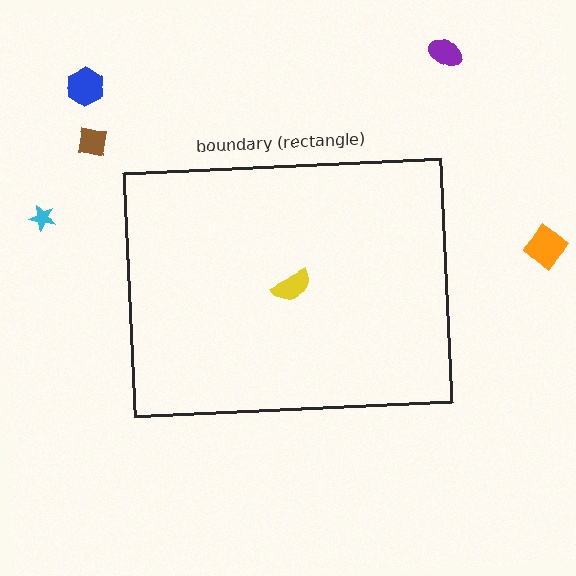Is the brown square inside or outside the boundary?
Outside.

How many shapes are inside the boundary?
1 inside, 5 outside.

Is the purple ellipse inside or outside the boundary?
Outside.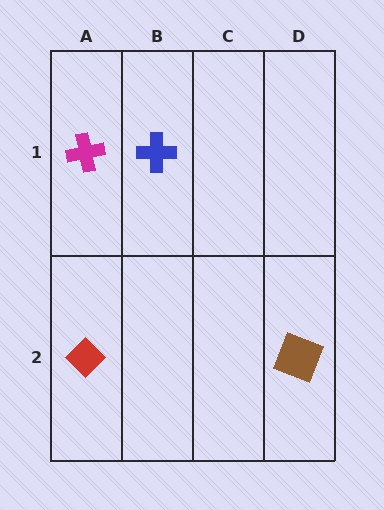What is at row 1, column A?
A magenta cross.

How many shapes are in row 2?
2 shapes.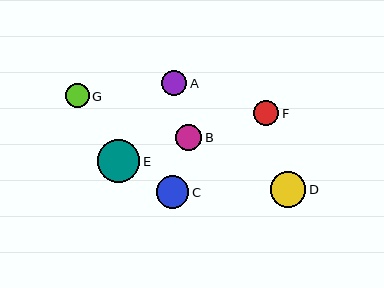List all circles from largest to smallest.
From largest to smallest: E, D, C, B, A, F, G.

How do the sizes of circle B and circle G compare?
Circle B and circle G are approximately the same size.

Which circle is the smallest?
Circle G is the smallest with a size of approximately 24 pixels.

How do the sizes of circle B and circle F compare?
Circle B and circle F are approximately the same size.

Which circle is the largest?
Circle E is the largest with a size of approximately 42 pixels.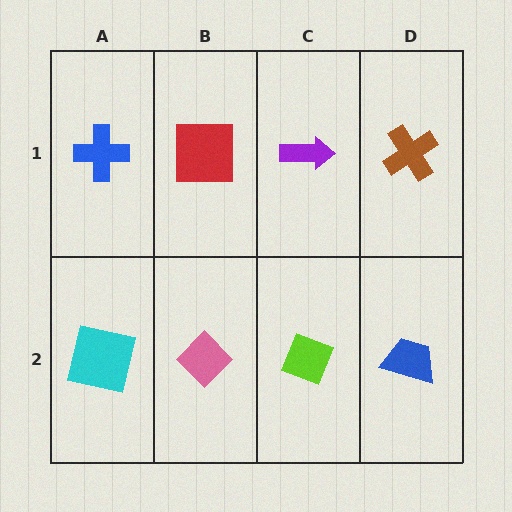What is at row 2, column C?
A lime diamond.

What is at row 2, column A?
A cyan square.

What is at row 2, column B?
A pink diamond.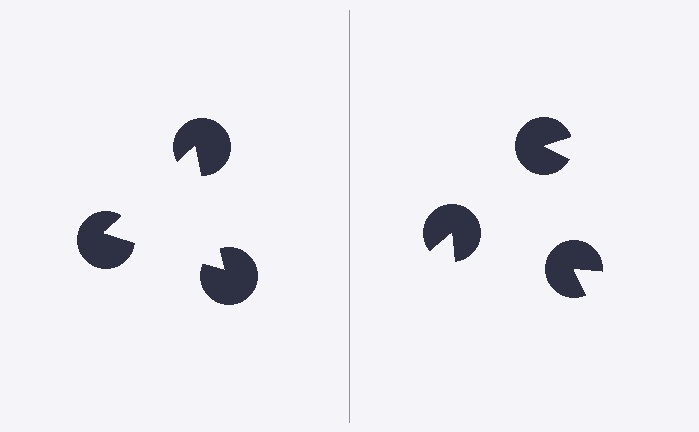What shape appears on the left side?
An illusory triangle.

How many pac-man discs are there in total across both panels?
6 — 3 on each side.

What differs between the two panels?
The pac-man discs are positioned identically on both sides; only the wedge orientations differ. On the left they align to a triangle; on the right they are misaligned.